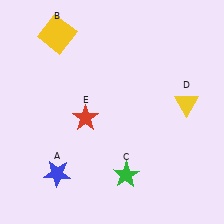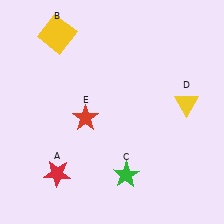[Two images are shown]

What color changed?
The star (A) changed from blue in Image 1 to red in Image 2.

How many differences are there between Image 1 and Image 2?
There is 1 difference between the two images.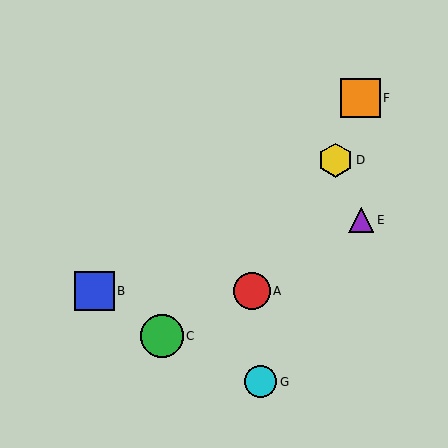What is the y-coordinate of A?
Object A is at y≈291.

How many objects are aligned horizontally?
2 objects (A, B) are aligned horizontally.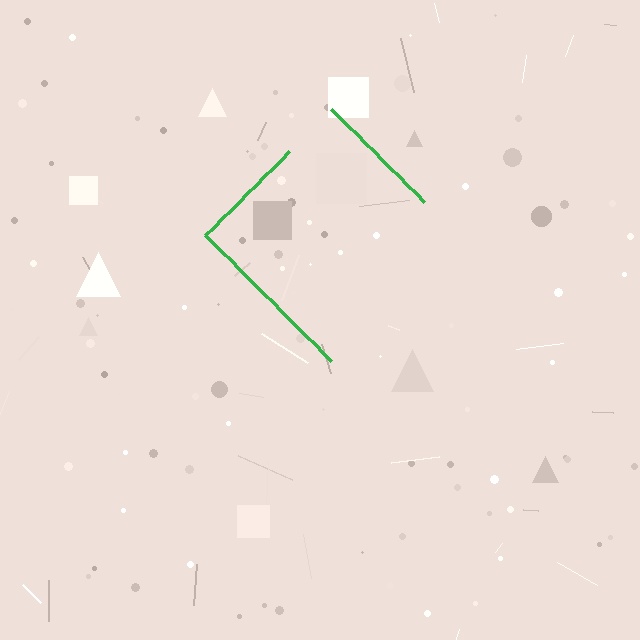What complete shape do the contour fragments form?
The contour fragments form a diamond.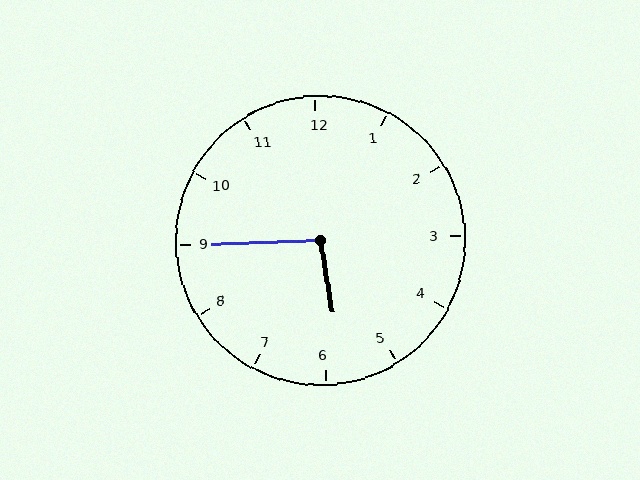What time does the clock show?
5:45.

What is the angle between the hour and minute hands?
Approximately 98 degrees.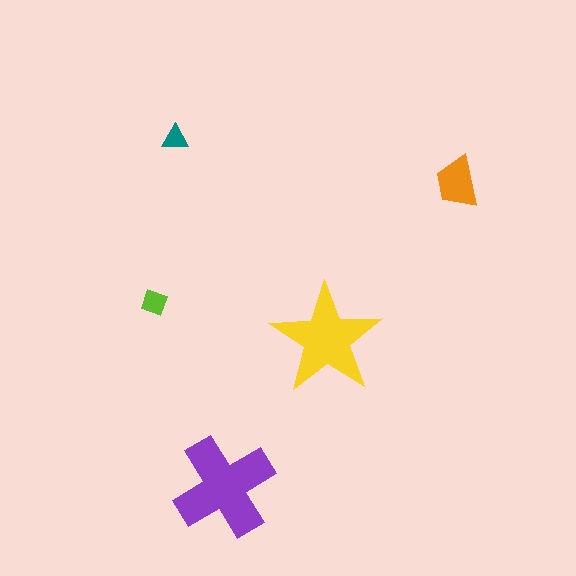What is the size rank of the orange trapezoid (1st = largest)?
3rd.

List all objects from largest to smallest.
The purple cross, the yellow star, the orange trapezoid, the lime diamond, the teal triangle.